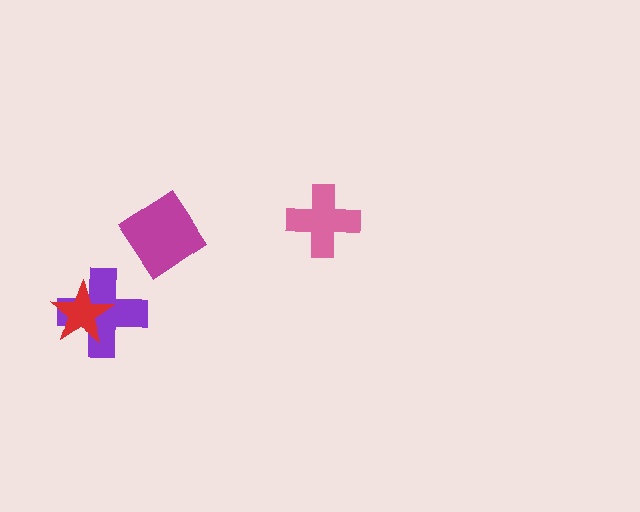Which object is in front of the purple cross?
The red star is in front of the purple cross.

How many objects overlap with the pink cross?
0 objects overlap with the pink cross.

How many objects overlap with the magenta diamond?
0 objects overlap with the magenta diamond.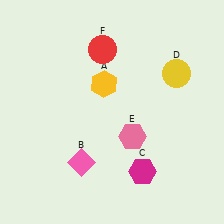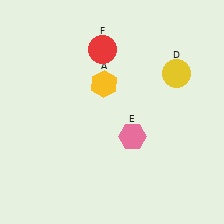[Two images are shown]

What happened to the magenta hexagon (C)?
The magenta hexagon (C) was removed in Image 2. It was in the bottom-right area of Image 1.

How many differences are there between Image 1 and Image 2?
There are 2 differences between the two images.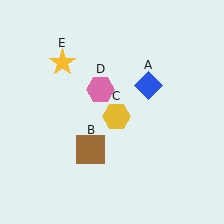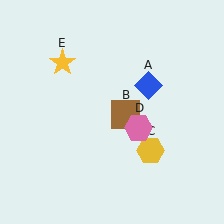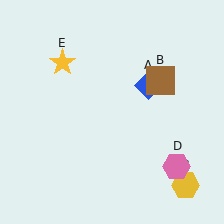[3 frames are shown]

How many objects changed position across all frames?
3 objects changed position: brown square (object B), yellow hexagon (object C), pink hexagon (object D).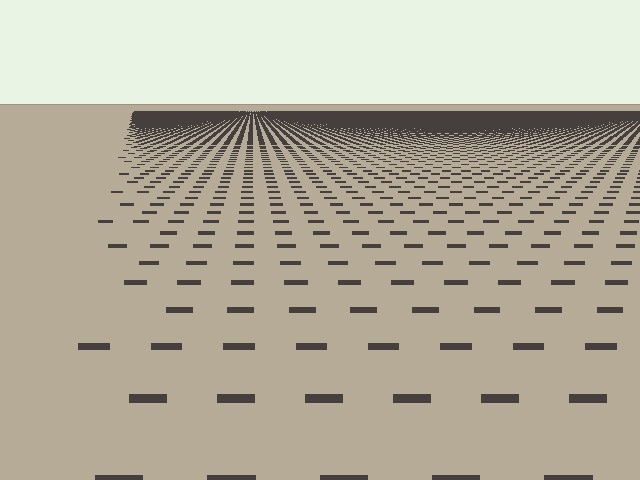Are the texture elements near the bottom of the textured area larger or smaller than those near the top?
Larger. Near the bottom, elements are closer to the viewer and appear at a bigger on-screen size.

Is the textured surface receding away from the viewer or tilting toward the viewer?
The surface is receding away from the viewer. Texture elements get smaller and denser toward the top.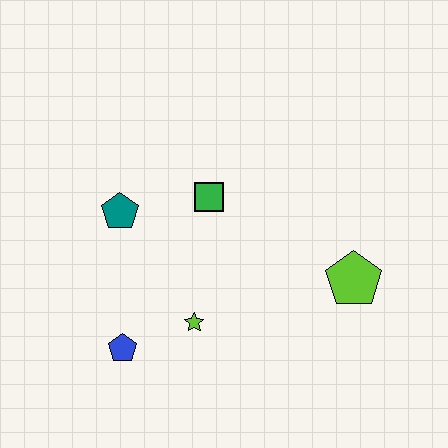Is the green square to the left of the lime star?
No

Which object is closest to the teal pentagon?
The green square is closest to the teal pentagon.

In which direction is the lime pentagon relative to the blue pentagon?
The lime pentagon is to the right of the blue pentagon.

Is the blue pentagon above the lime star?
No